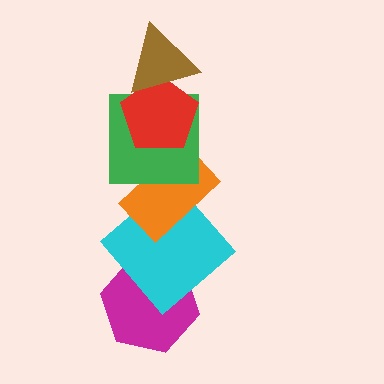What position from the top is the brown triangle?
The brown triangle is 1st from the top.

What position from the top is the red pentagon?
The red pentagon is 2nd from the top.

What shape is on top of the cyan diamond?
The orange rectangle is on top of the cyan diamond.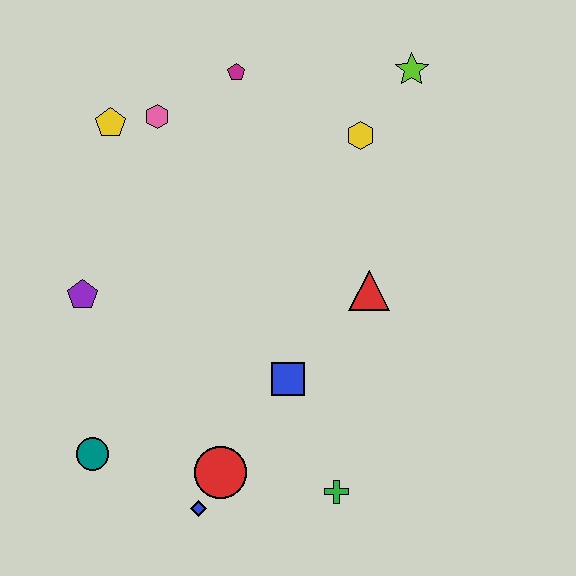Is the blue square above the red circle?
Yes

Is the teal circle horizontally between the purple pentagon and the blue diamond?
Yes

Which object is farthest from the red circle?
The lime star is farthest from the red circle.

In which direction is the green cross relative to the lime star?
The green cross is below the lime star.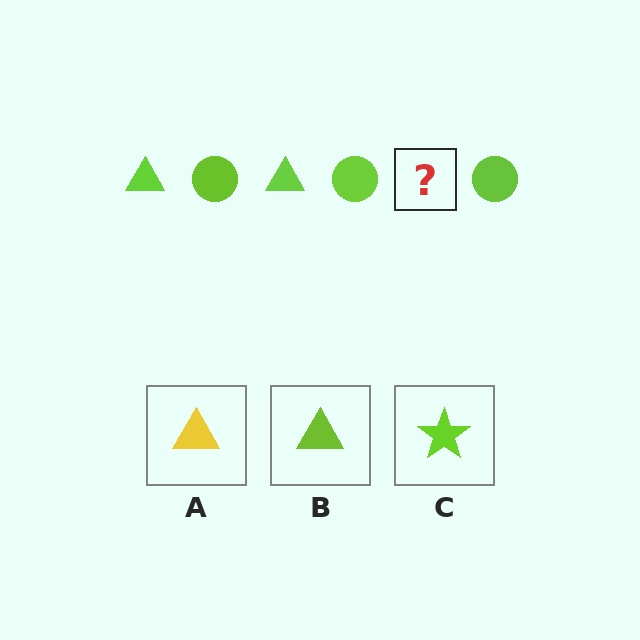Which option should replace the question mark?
Option B.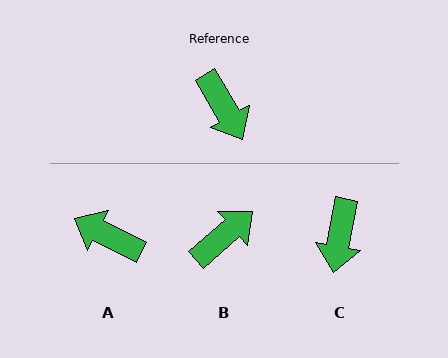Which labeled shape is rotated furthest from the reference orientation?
A, about 147 degrees away.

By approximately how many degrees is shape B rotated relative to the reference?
Approximately 101 degrees counter-clockwise.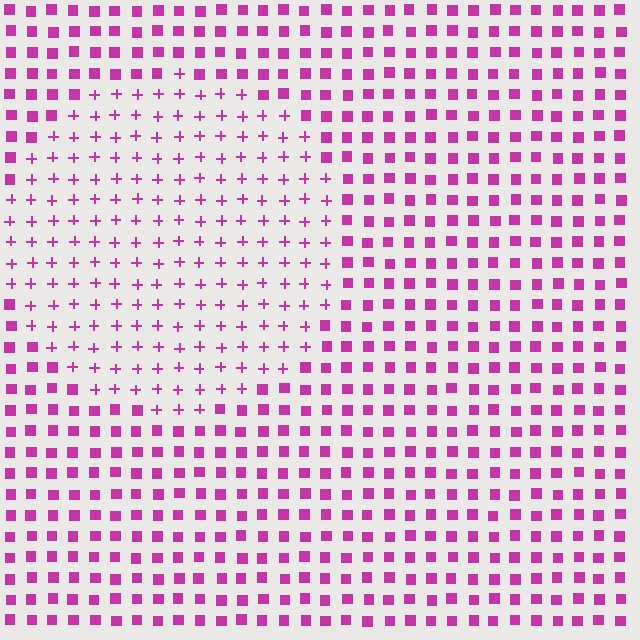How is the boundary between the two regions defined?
The boundary is defined by a change in element shape: plus signs inside vs. squares outside. All elements share the same color and spacing.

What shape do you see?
I see a circle.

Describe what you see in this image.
The image is filled with small magenta elements arranged in a uniform grid. A circle-shaped region contains plus signs, while the surrounding area contains squares. The boundary is defined purely by the change in element shape.